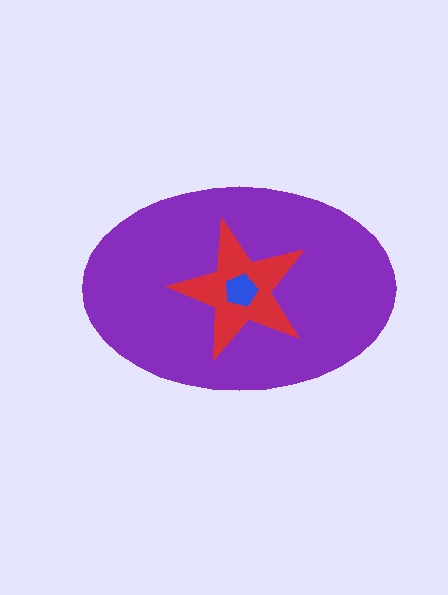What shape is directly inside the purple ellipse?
The red star.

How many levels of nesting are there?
3.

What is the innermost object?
The blue pentagon.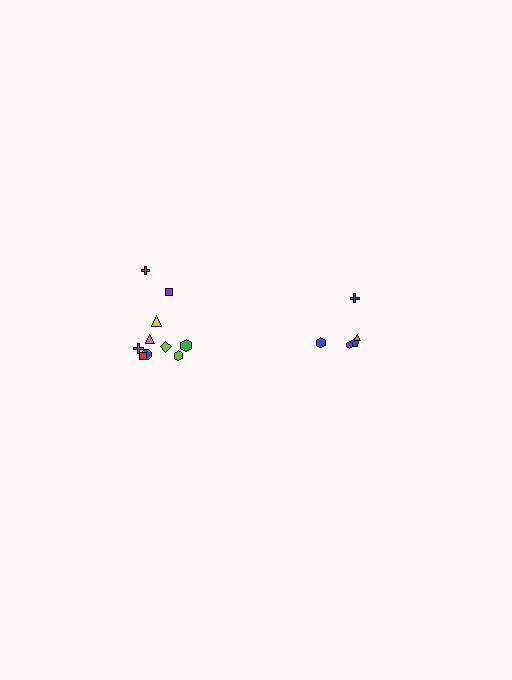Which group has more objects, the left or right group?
The left group.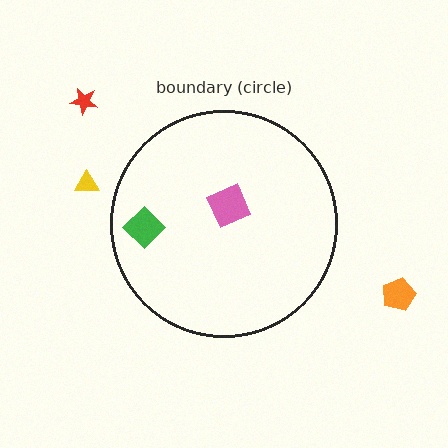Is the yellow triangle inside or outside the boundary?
Outside.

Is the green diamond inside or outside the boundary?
Inside.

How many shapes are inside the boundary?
2 inside, 3 outside.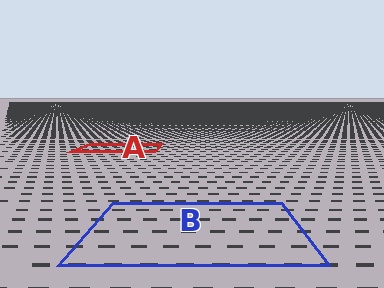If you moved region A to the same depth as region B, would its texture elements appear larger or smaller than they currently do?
They would appear larger. At a closer depth, the same texture elements are projected at a bigger on-screen size.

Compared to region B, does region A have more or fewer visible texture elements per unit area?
Region A has more texture elements per unit area — they are packed more densely because it is farther away.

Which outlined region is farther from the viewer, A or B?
Region A is farther from the viewer — the texture elements inside it appear smaller and more densely packed.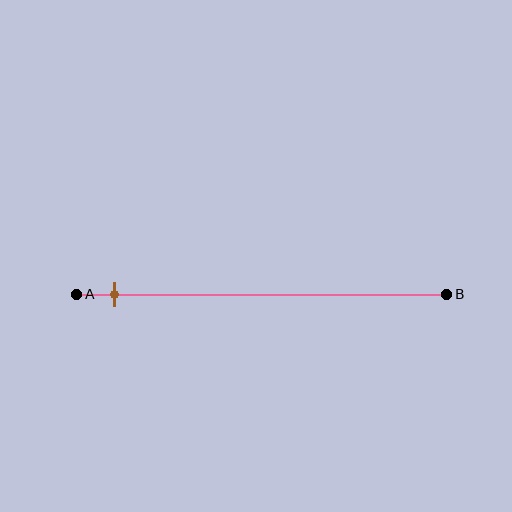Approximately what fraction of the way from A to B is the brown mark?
The brown mark is approximately 10% of the way from A to B.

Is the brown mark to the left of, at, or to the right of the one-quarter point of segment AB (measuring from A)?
The brown mark is to the left of the one-quarter point of segment AB.